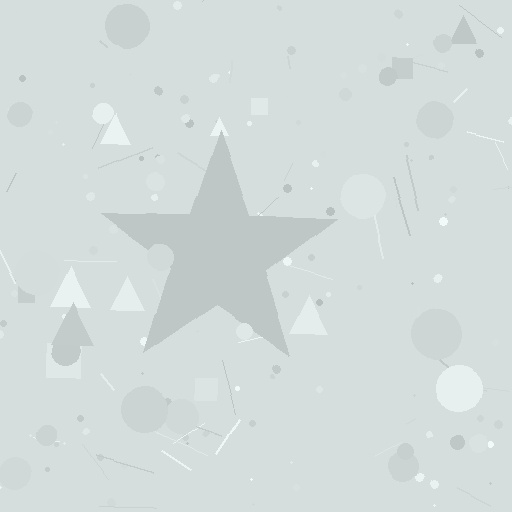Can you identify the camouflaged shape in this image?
The camouflaged shape is a star.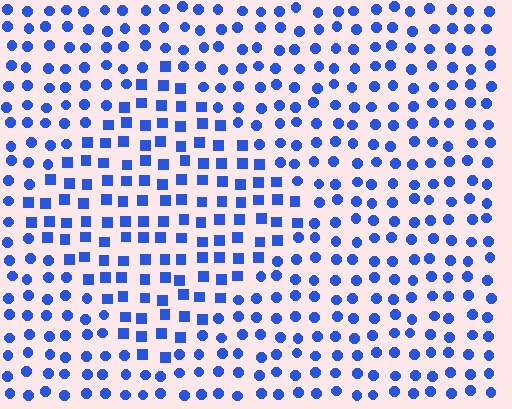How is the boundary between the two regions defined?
The boundary is defined by a change in element shape: squares inside vs. circles outside. All elements share the same color and spacing.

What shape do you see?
I see a diamond.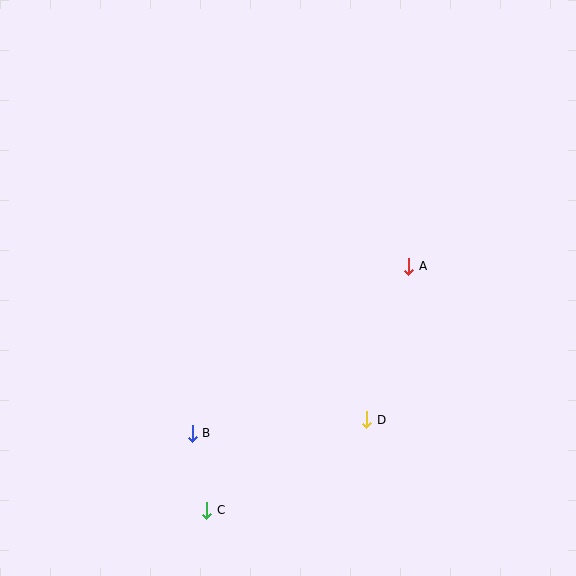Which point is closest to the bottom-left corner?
Point C is closest to the bottom-left corner.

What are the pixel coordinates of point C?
Point C is at (207, 510).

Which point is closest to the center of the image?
Point A at (409, 266) is closest to the center.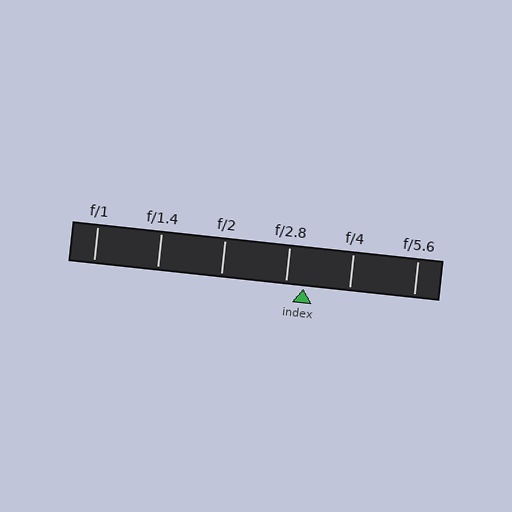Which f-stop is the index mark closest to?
The index mark is closest to f/2.8.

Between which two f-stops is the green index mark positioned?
The index mark is between f/2.8 and f/4.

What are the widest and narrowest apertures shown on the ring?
The widest aperture shown is f/1 and the narrowest is f/5.6.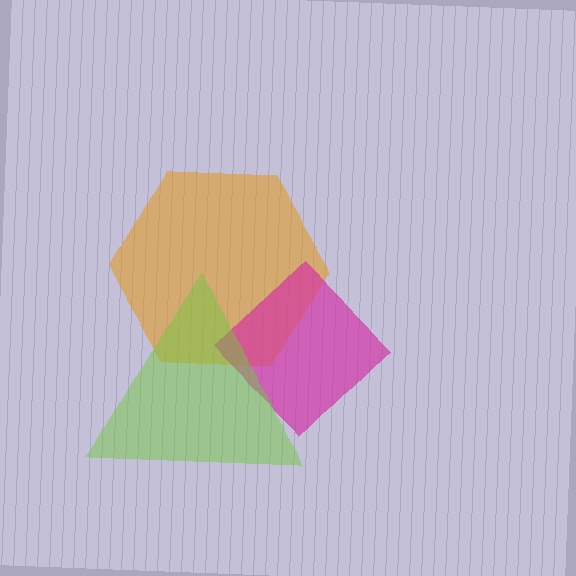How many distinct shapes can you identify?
There are 3 distinct shapes: an orange hexagon, a magenta diamond, a lime triangle.